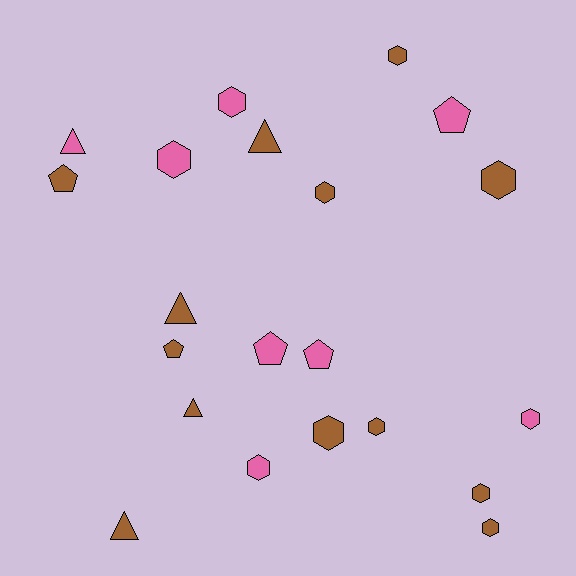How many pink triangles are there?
There is 1 pink triangle.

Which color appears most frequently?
Brown, with 13 objects.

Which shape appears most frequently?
Hexagon, with 11 objects.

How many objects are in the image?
There are 21 objects.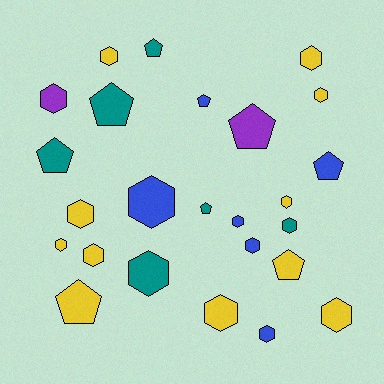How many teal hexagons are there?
There are 2 teal hexagons.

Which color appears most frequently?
Yellow, with 11 objects.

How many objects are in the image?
There are 25 objects.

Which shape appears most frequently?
Hexagon, with 16 objects.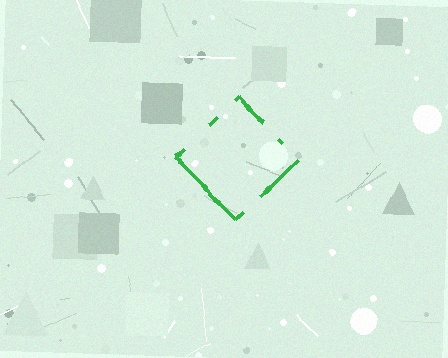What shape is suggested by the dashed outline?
The dashed outline suggests a diamond.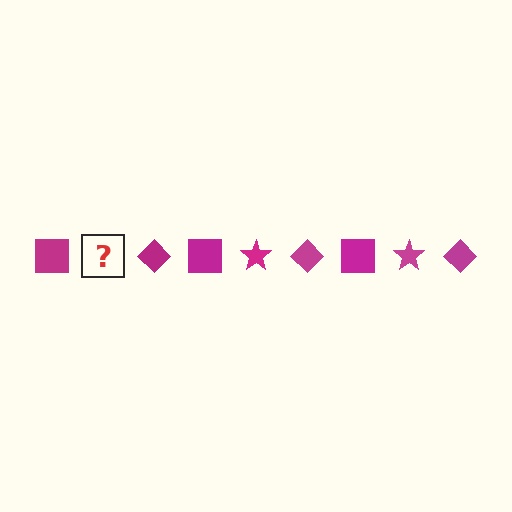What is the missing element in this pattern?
The missing element is a magenta star.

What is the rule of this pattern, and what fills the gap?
The rule is that the pattern cycles through square, star, diamond shapes in magenta. The gap should be filled with a magenta star.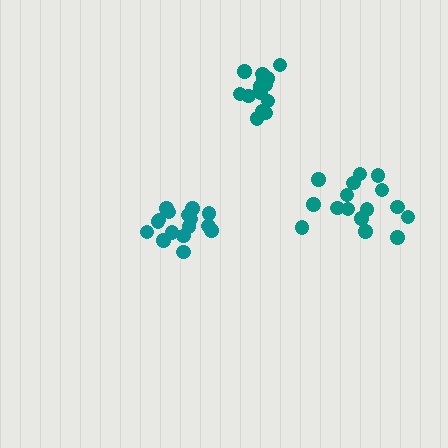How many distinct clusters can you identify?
There are 3 distinct clusters.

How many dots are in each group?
Group 1: 16 dots, Group 2: 15 dots, Group 3: 16 dots (47 total).